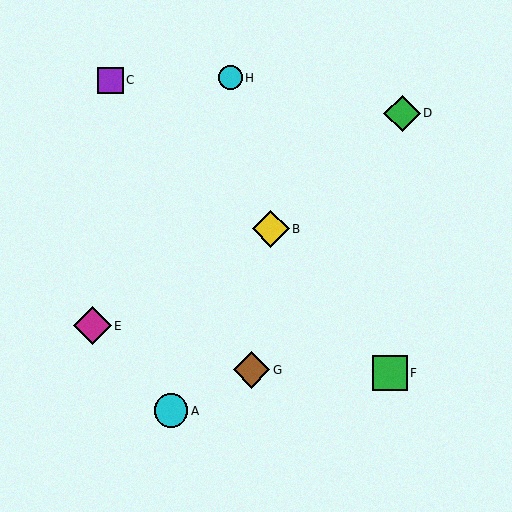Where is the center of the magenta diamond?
The center of the magenta diamond is at (92, 326).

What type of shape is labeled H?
Shape H is a cyan circle.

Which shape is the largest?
The magenta diamond (labeled E) is the largest.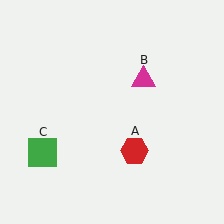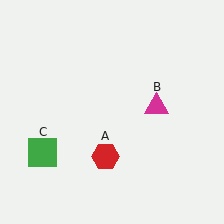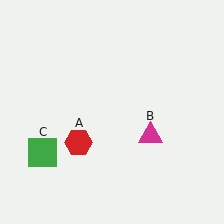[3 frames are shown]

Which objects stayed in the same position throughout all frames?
Green square (object C) remained stationary.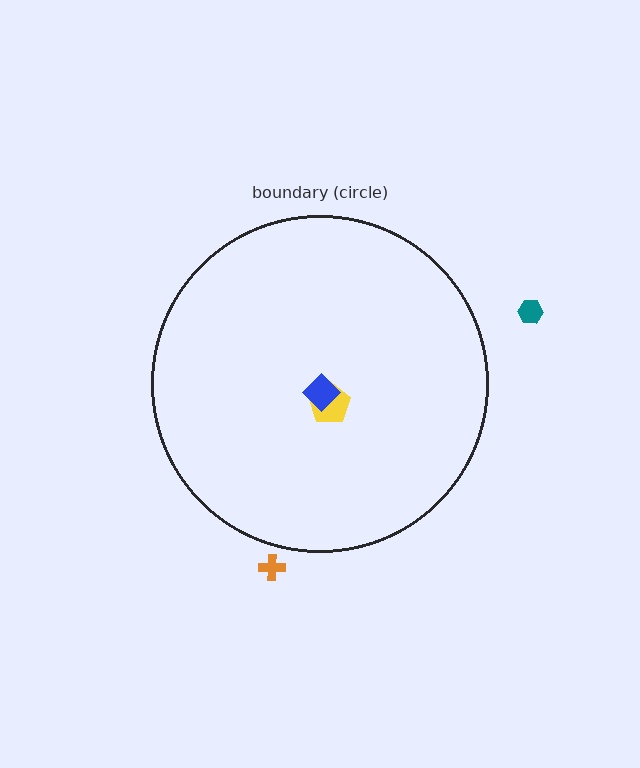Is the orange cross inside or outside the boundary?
Outside.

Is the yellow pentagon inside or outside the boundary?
Inside.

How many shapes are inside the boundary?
2 inside, 2 outside.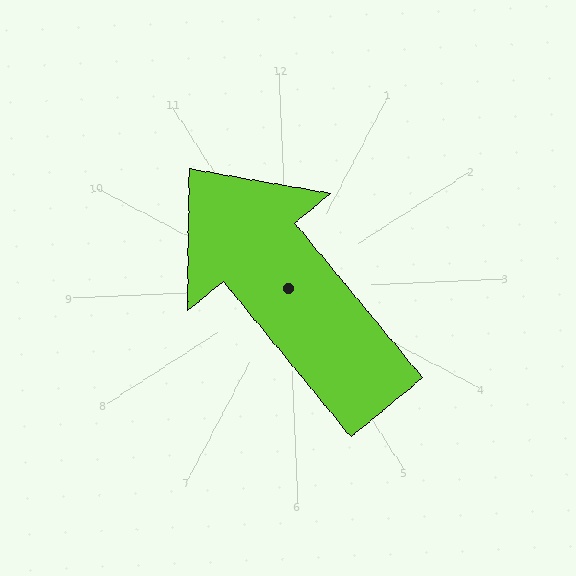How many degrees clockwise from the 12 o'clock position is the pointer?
Approximately 323 degrees.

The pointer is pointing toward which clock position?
Roughly 11 o'clock.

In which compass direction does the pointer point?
Northwest.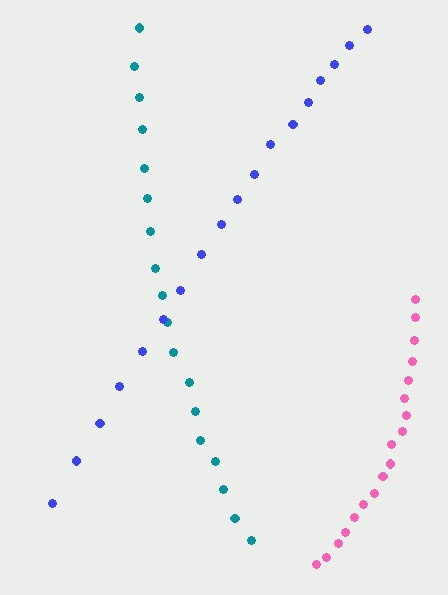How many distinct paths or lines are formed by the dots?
There are 3 distinct paths.